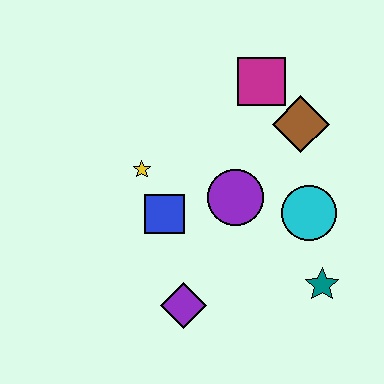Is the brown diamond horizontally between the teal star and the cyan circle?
No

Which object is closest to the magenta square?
The brown diamond is closest to the magenta square.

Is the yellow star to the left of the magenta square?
Yes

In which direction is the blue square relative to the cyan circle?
The blue square is to the left of the cyan circle.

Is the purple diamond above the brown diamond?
No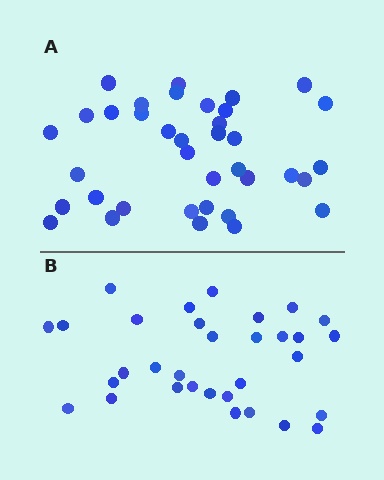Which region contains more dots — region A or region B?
Region A (the top region) has more dots.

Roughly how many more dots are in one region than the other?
Region A has about 5 more dots than region B.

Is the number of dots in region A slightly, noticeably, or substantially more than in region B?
Region A has only slightly more — the two regions are fairly close. The ratio is roughly 1.2 to 1.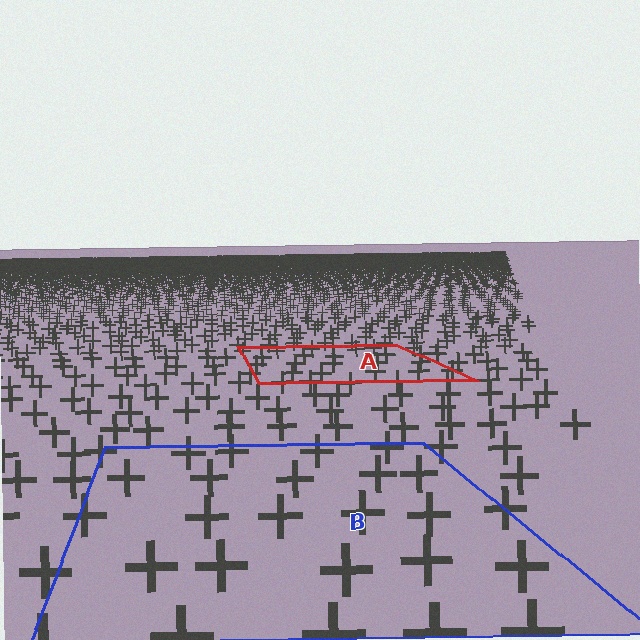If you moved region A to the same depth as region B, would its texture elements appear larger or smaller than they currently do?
They would appear larger. At a closer depth, the same texture elements are projected at a bigger on-screen size.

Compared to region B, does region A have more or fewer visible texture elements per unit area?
Region A has more texture elements per unit area — they are packed more densely because it is farther away.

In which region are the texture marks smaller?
The texture marks are smaller in region A, because it is farther away.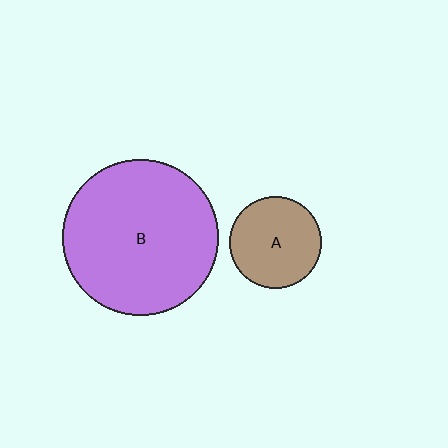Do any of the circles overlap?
No, none of the circles overlap.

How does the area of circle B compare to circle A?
Approximately 2.9 times.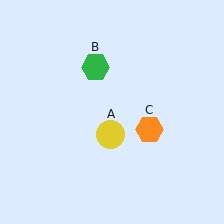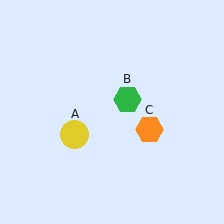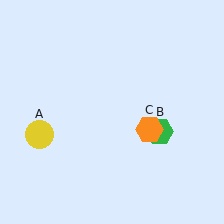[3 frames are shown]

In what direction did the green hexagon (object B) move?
The green hexagon (object B) moved down and to the right.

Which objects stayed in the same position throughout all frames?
Orange hexagon (object C) remained stationary.